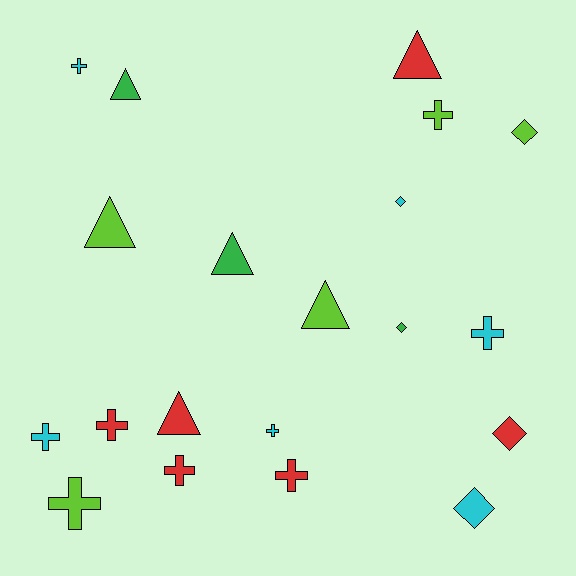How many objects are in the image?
There are 20 objects.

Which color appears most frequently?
Red, with 6 objects.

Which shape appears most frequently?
Cross, with 9 objects.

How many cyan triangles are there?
There are no cyan triangles.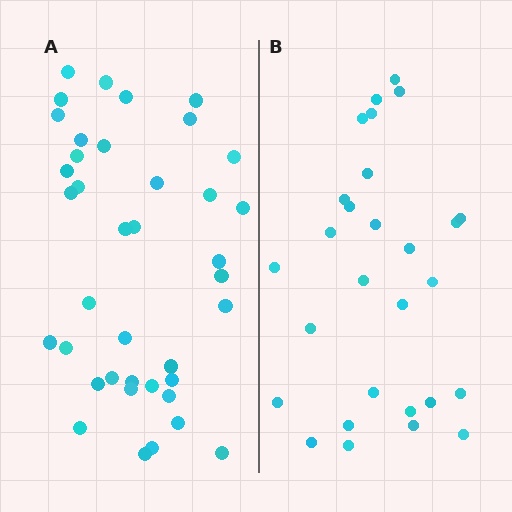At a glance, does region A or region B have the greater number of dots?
Region A (the left region) has more dots.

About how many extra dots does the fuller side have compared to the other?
Region A has roughly 12 or so more dots than region B.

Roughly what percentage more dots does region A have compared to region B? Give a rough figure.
About 40% more.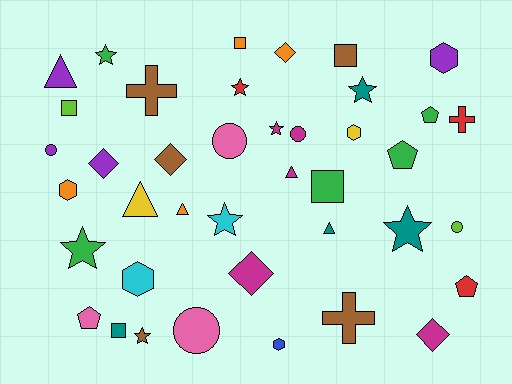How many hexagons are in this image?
There are 5 hexagons.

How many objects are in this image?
There are 40 objects.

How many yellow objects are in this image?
There are 2 yellow objects.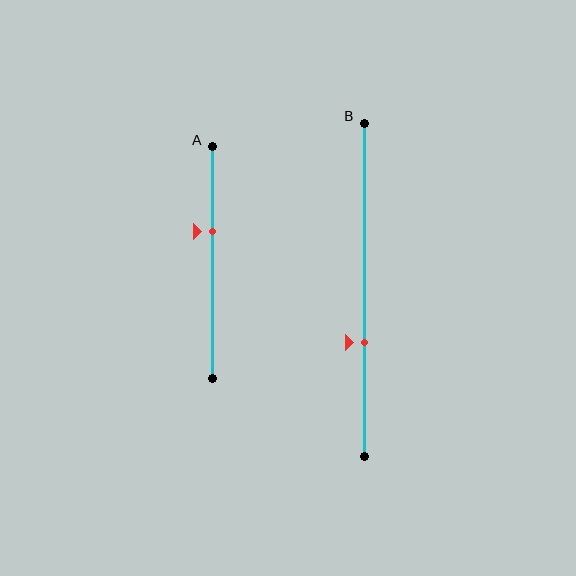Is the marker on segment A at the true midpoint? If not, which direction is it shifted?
No, the marker on segment A is shifted upward by about 14% of the segment length.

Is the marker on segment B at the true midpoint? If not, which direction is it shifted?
No, the marker on segment B is shifted downward by about 16% of the segment length.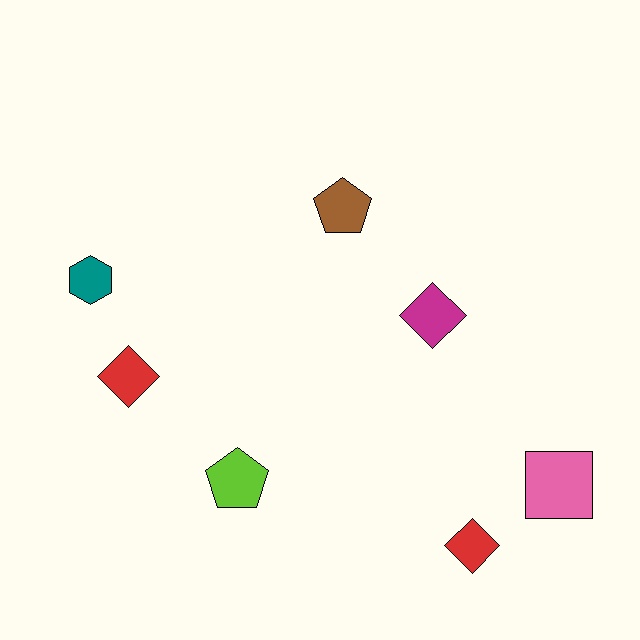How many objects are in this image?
There are 7 objects.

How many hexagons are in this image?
There is 1 hexagon.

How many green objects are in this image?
There are no green objects.